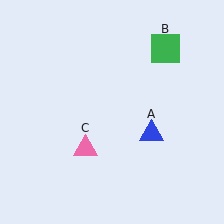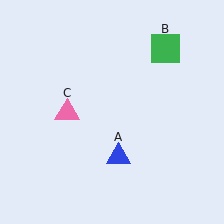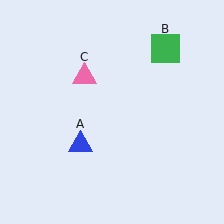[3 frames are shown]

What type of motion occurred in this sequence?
The blue triangle (object A), pink triangle (object C) rotated clockwise around the center of the scene.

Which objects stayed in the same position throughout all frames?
Green square (object B) remained stationary.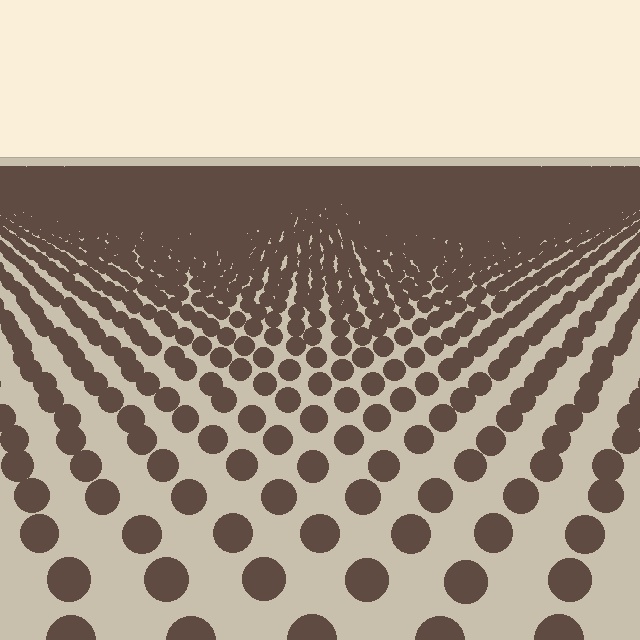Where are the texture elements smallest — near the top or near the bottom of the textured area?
Near the top.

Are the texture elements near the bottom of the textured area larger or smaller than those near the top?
Larger. Near the bottom, elements are closer to the viewer and appear at a bigger on-screen size.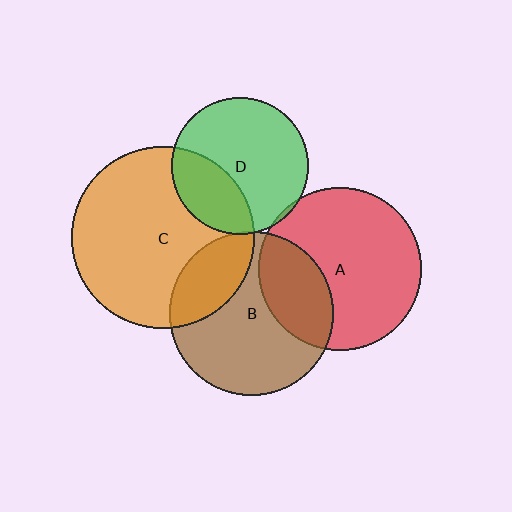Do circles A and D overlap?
Yes.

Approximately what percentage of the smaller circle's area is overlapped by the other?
Approximately 5%.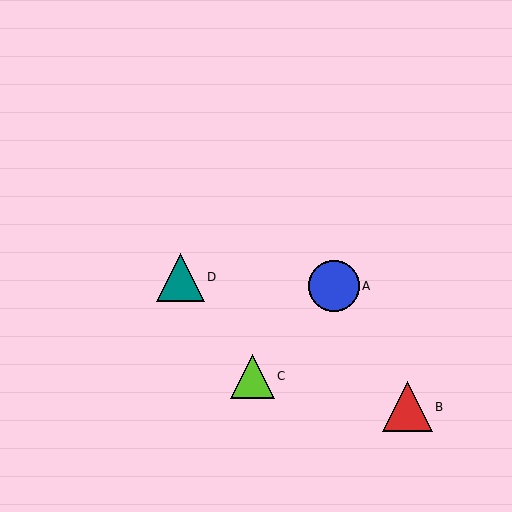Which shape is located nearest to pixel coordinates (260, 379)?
The lime triangle (labeled C) at (252, 376) is nearest to that location.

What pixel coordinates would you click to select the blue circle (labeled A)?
Click at (334, 286) to select the blue circle A.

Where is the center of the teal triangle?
The center of the teal triangle is at (180, 277).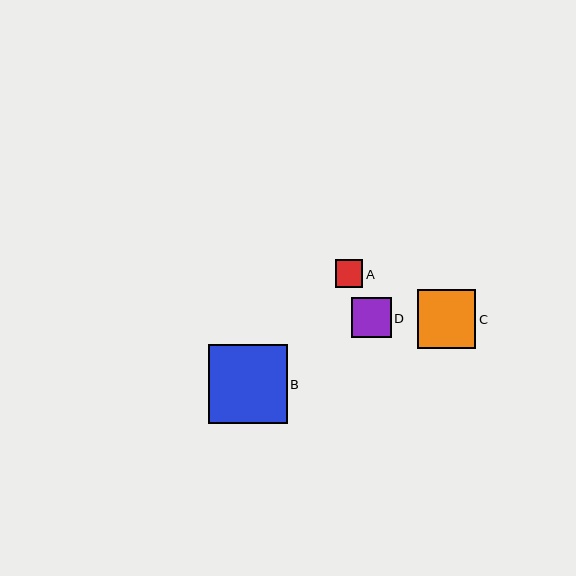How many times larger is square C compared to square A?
Square C is approximately 2.1 times the size of square A.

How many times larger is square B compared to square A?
Square B is approximately 2.8 times the size of square A.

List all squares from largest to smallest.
From largest to smallest: B, C, D, A.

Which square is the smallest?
Square A is the smallest with a size of approximately 28 pixels.